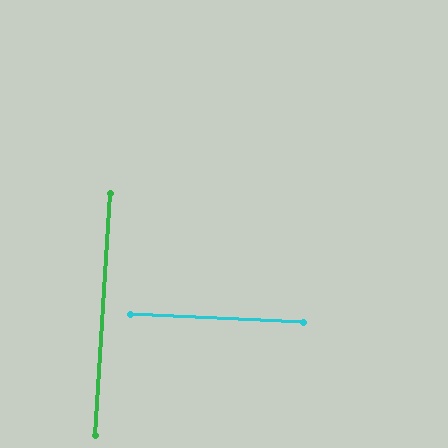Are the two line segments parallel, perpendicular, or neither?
Perpendicular — they meet at approximately 89°.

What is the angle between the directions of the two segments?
Approximately 89 degrees.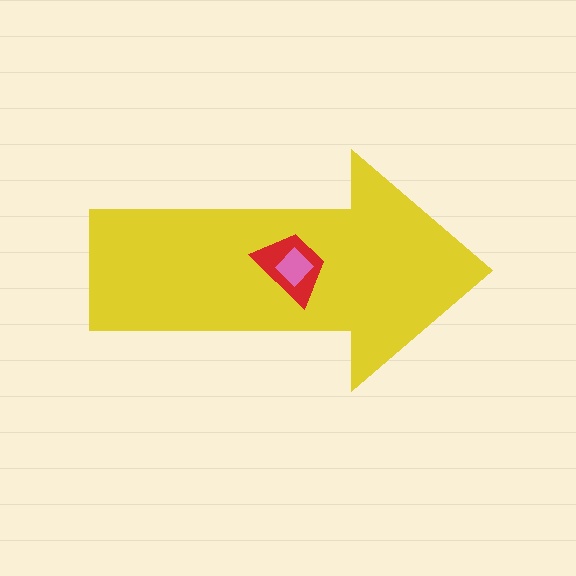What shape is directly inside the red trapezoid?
The pink diamond.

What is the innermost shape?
The pink diamond.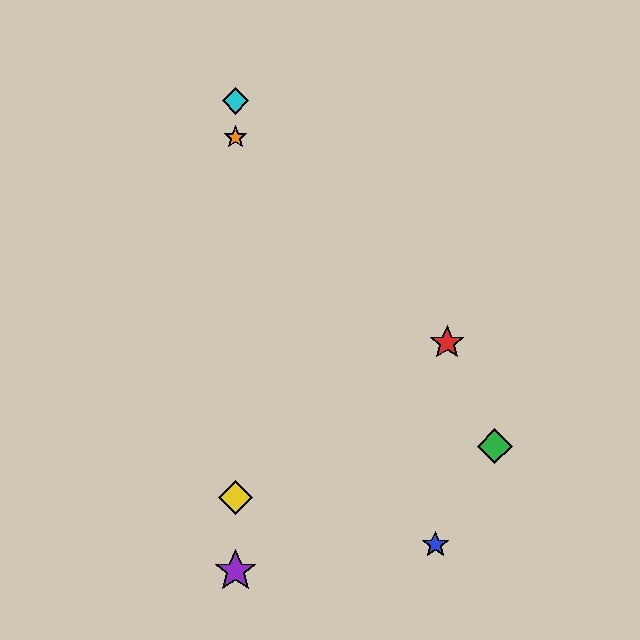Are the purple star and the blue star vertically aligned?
No, the purple star is at x≈235 and the blue star is at x≈435.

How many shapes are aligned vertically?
4 shapes (the yellow diamond, the purple star, the orange star, the cyan diamond) are aligned vertically.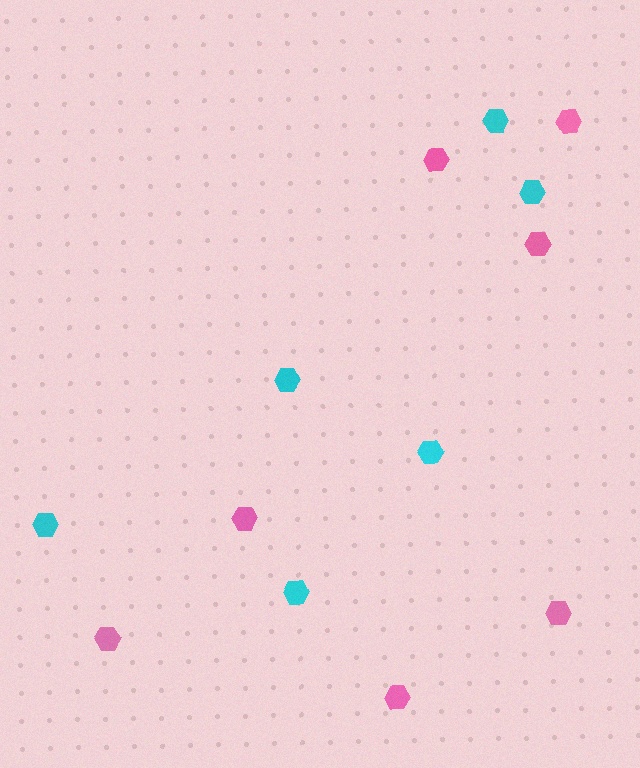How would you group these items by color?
There are 2 groups: one group of cyan hexagons (6) and one group of pink hexagons (7).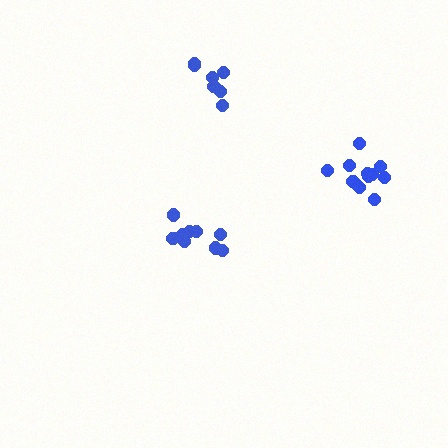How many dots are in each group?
Group 1: 10 dots, Group 2: 12 dots, Group 3: 7 dots (29 total).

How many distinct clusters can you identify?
There are 3 distinct clusters.